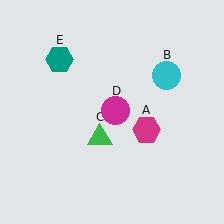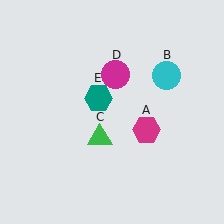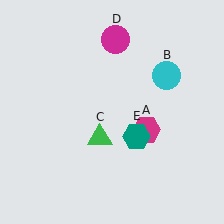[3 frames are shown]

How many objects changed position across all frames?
2 objects changed position: magenta circle (object D), teal hexagon (object E).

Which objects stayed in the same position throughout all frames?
Magenta hexagon (object A) and cyan circle (object B) and green triangle (object C) remained stationary.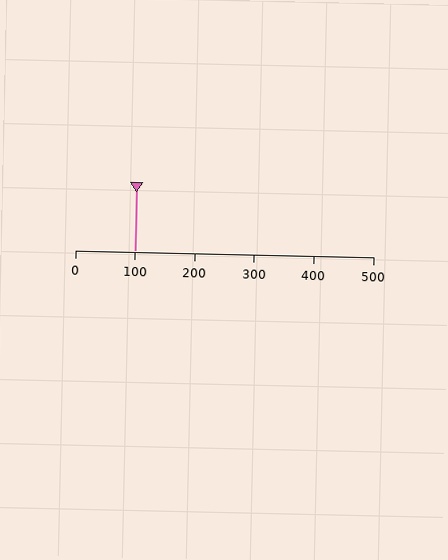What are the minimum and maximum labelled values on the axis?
The axis runs from 0 to 500.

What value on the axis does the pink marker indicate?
The marker indicates approximately 100.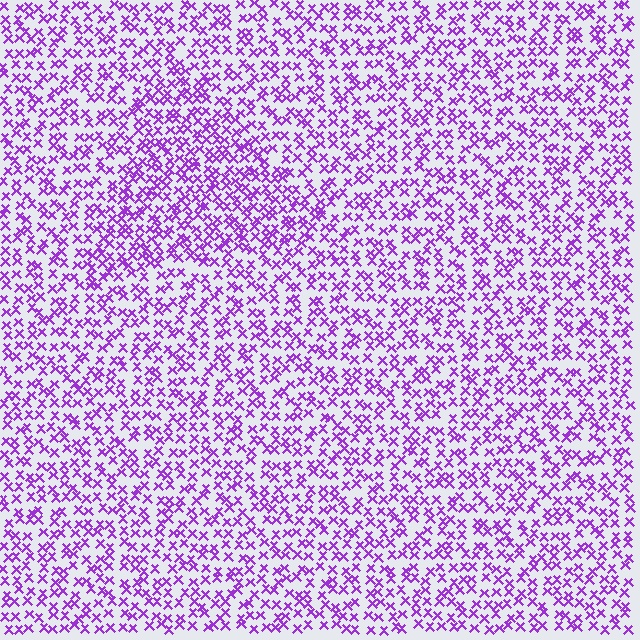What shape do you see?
I see a triangle.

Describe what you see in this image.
The image contains small purple elements arranged at two different densities. A triangle-shaped region is visible where the elements are more densely packed than the surrounding area.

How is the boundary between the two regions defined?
The boundary is defined by a change in element density (approximately 1.5x ratio). All elements are the same color, size, and shape.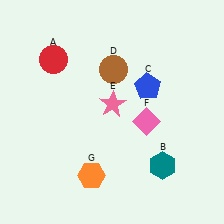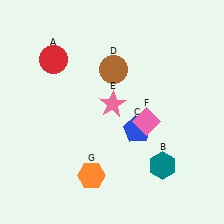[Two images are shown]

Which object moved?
The blue pentagon (C) moved down.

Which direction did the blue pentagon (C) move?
The blue pentagon (C) moved down.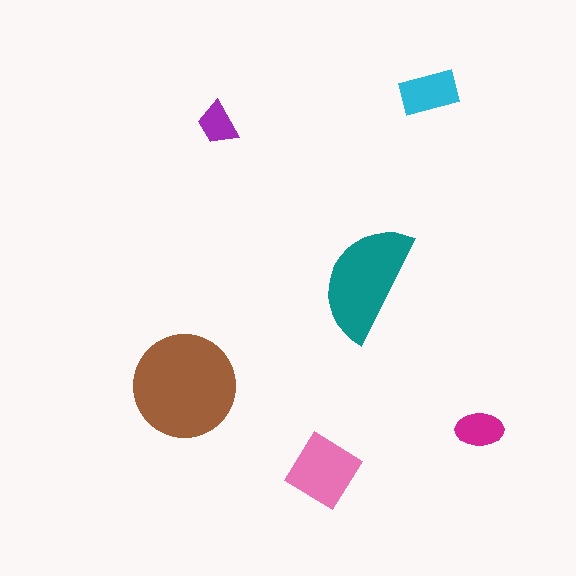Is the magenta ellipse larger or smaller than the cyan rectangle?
Smaller.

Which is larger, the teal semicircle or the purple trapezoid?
The teal semicircle.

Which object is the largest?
The brown circle.